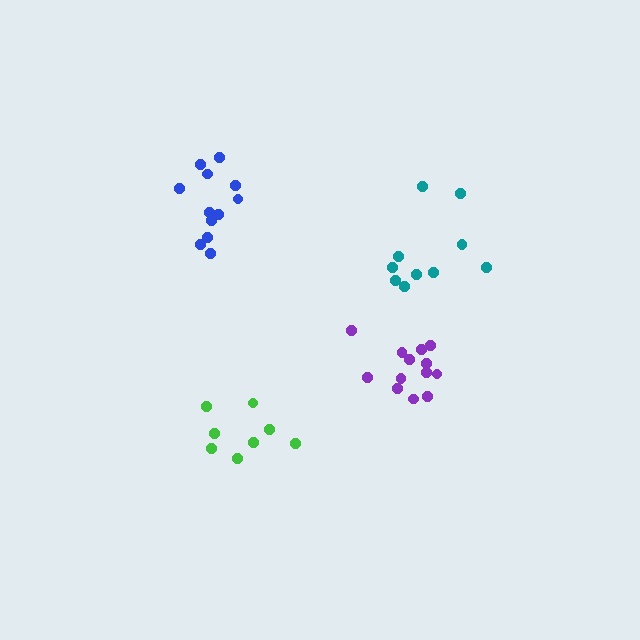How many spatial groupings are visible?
There are 4 spatial groupings.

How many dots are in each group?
Group 1: 8 dots, Group 2: 12 dots, Group 3: 10 dots, Group 4: 13 dots (43 total).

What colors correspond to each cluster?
The clusters are colored: green, blue, teal, purple.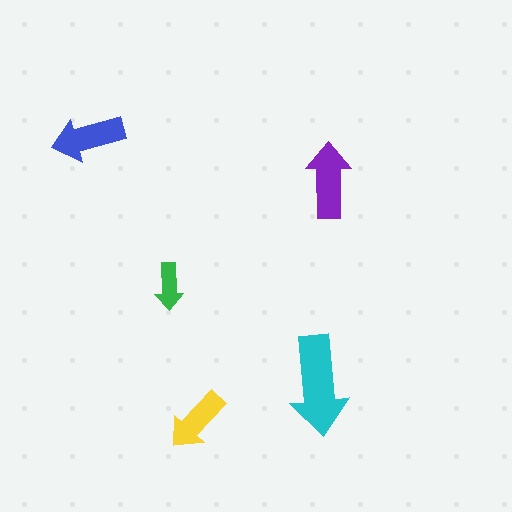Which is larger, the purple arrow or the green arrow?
The purple one.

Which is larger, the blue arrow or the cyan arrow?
The cyan one.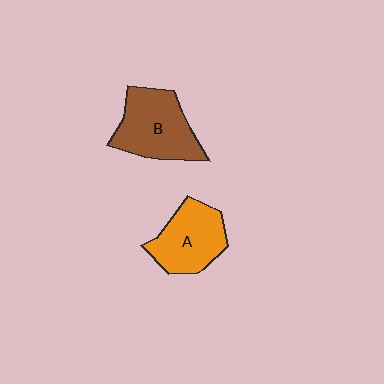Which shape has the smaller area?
Shape A (orange).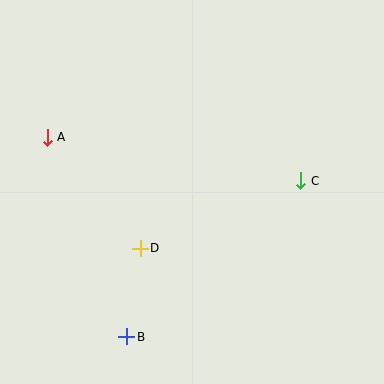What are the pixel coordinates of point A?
Point A is at (47, 137).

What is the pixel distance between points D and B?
The distance between D and B is 90 pixels.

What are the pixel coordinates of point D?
Point D is at (140, 248).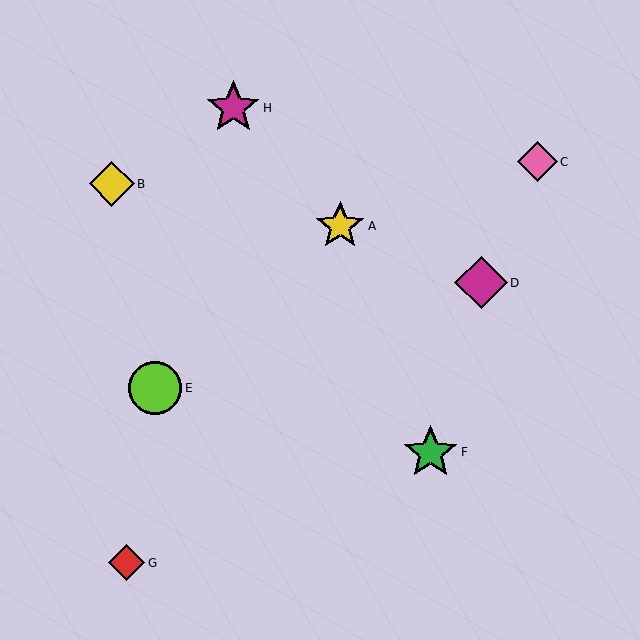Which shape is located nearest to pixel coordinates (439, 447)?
The green star (labeled F) at (431, 452) is nearest to that location.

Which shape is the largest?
The green star (labeled F) is the largest.